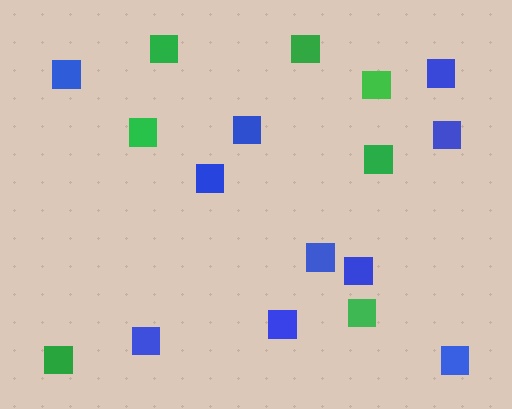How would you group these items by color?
There are 2 groups: one group of green squares (7) and one group of blue squares (10).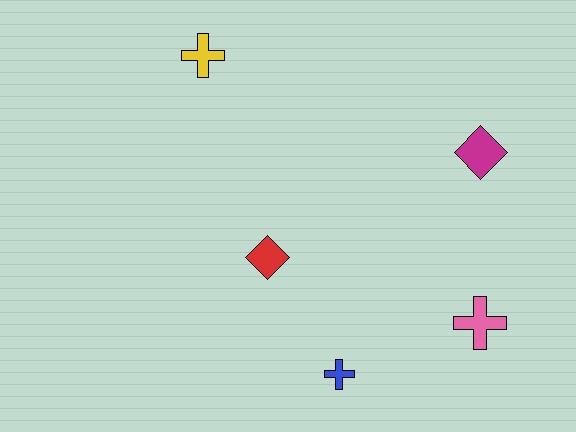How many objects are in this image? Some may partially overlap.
There are 5 objects.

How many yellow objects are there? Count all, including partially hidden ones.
There is 1 yellow object.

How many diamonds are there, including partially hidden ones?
There are 2 diamonds.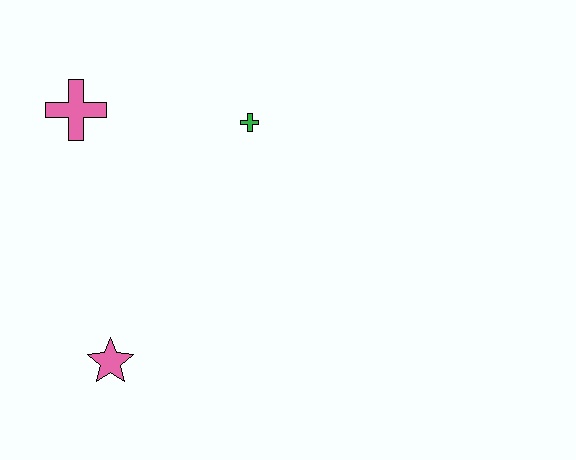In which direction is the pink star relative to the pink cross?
The pink star is below the pink cross.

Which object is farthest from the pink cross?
The pink star is farthest from the pink cross.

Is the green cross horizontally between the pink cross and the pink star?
No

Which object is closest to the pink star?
The pink cross is closest to the pink star.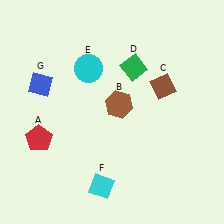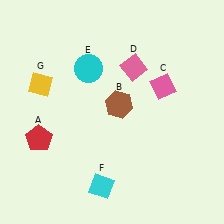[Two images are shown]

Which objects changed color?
C changed from brown to pink. D changed from green to pink. G changed from blue to yellow.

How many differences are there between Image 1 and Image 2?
There are 3 differences between the two images.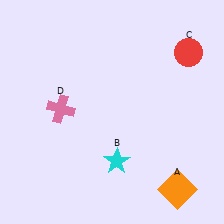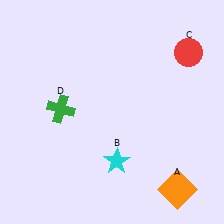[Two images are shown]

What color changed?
The cross (D) changed from pink in Image 1 to green in Image 2.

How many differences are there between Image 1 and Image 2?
There is 1 difference between the two images.